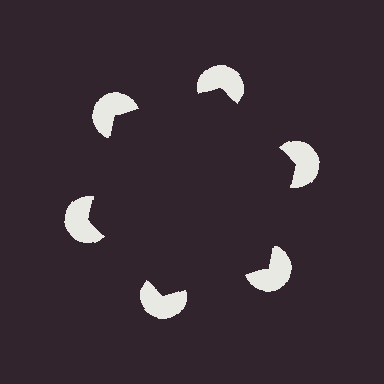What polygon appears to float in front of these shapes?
An illusory hexagon — its edges are inferred from the aligned wedge cuts in the pac-man discs, not physically drawn.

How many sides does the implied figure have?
6 sides.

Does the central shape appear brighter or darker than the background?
It typically appears slightly darker than the background, even though no actual brightness change is drawn.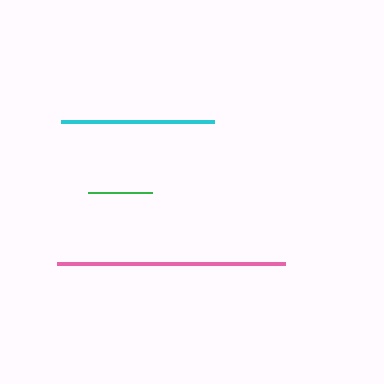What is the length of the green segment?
The green segment is approximately 64 pixels long.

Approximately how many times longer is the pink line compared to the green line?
The pink line is approximately 3.5 times the length of the green line.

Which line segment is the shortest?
The green line is the shortest at approximately 64 pixels.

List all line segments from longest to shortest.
From longest to shortest: pink, cyan, green.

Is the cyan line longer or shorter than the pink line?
The pink line is longer than the cyan line.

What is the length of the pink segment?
The pink segment is approximately 228 pixels long.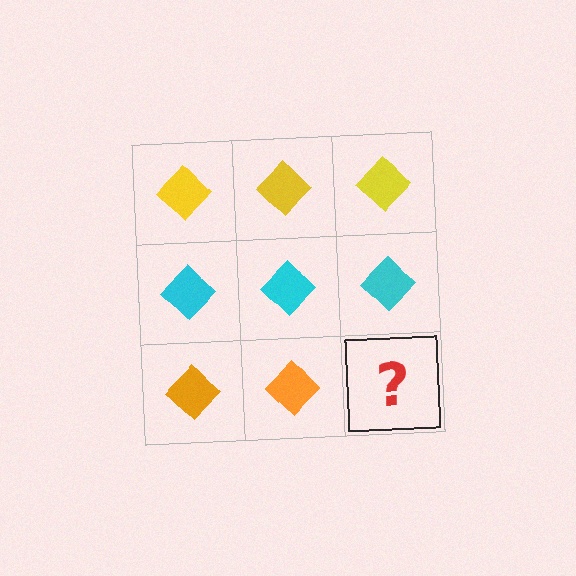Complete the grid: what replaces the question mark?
The question mark should be replaced with an orange diamond.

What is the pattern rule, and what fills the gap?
The rule is that each row has a consistent color. The gap should be filled with an orange diamond.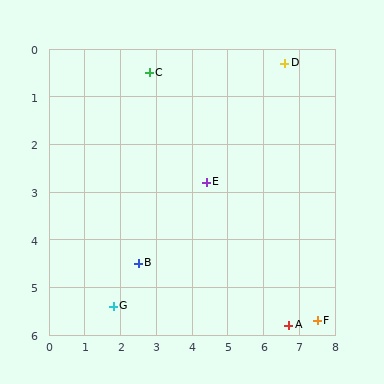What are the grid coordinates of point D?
Point D is at approximately (6.6, 0.3).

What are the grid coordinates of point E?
Point E is at approximately (4.4, 2.8).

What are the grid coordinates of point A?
Point A is at approximately (6.7, 5.8).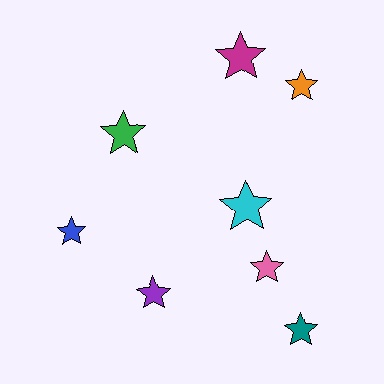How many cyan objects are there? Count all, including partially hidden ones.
There is 1 cyan object.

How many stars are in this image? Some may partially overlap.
There are 8 stars.